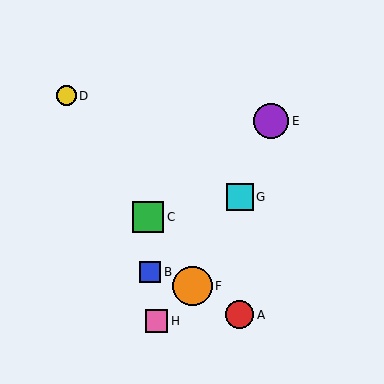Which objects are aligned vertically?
Objects A, G are aligned vertically.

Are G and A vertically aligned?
Yes, both are at x≈240.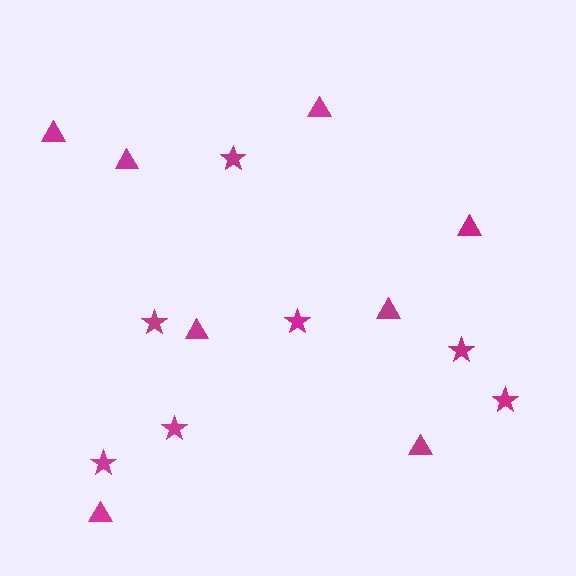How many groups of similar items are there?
There are 2 groups: one group of stars (7) and one group of triangles (8).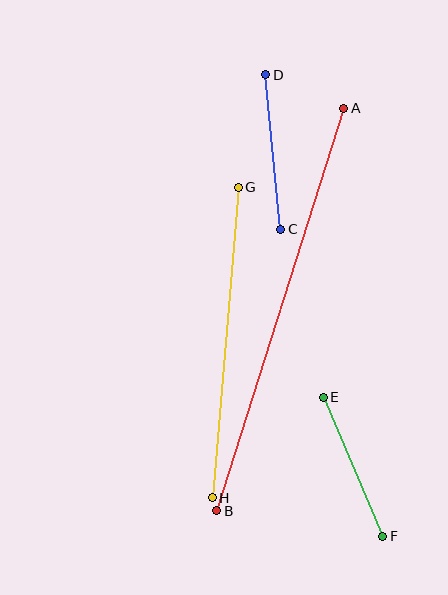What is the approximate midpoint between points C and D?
The midpoint is at approximately (273, 152) pixels.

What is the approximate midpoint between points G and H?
The midpoint is at approximately (225, 342) pixels.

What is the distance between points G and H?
The distance is approximately 312 pixels.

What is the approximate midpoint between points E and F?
The midpoint is at approximately (353, 467) pixels.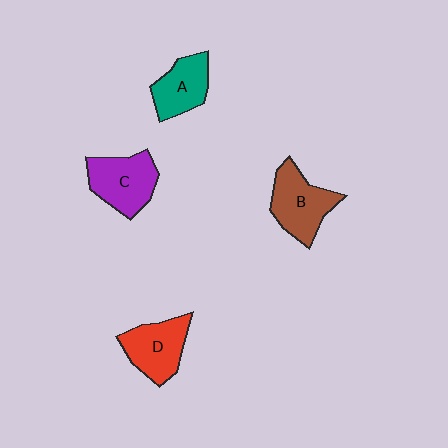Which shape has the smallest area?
Shape A (teal).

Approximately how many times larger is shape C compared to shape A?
Approximately 1.2 times.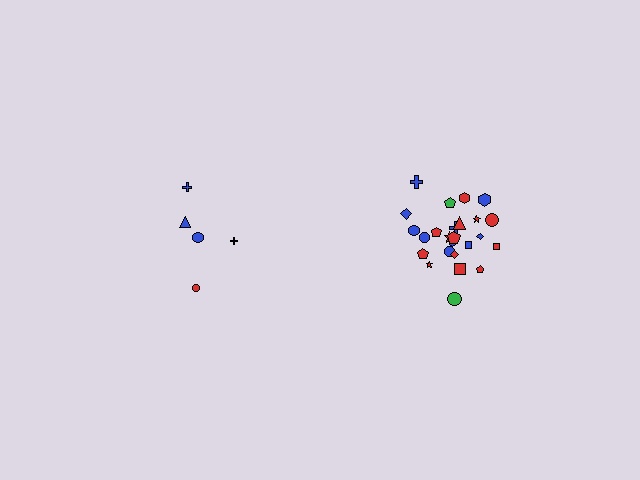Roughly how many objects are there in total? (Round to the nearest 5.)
Roughly 30 objects in total.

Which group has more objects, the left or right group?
The right group.